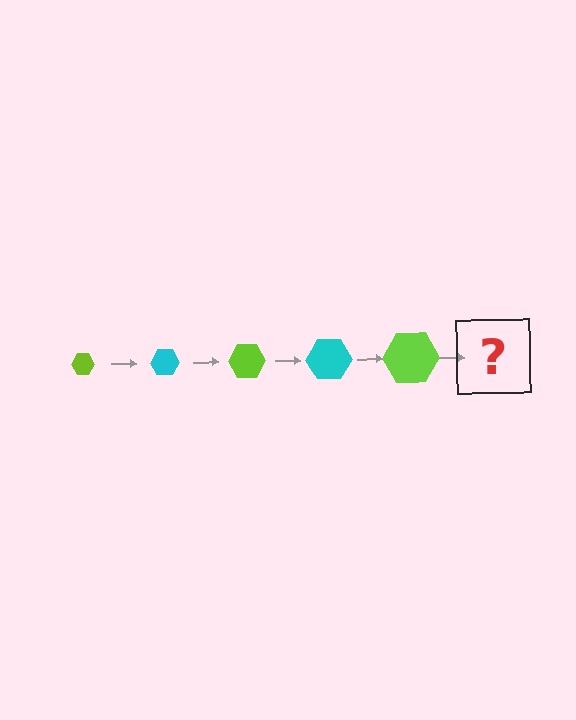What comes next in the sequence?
The next element should be a cyan hexagon, larger than the previous one.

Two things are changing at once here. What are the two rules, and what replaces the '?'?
The two rules are that the hexagon grows larger each step and the color cycles through lime and cyan. The '?' should be a cyan hexagon, larger than the previous one.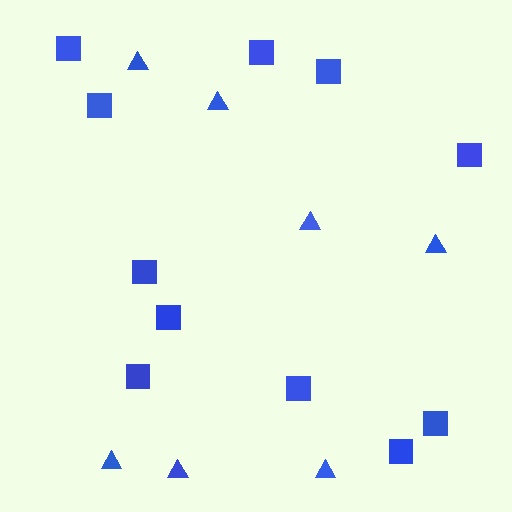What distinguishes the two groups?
There are 2 groups: one group of triangles (7) and one group of squares (11).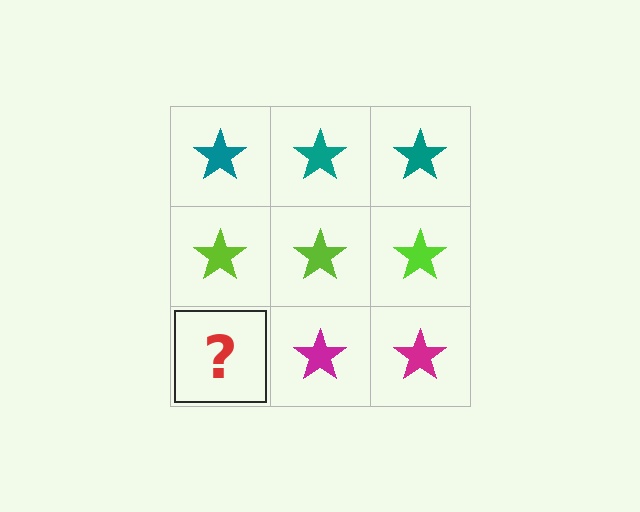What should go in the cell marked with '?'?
The missing cell should contain a magenta star.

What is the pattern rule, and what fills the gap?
The rule is that each row has a consistent color. The gap should be filled with a magenta star.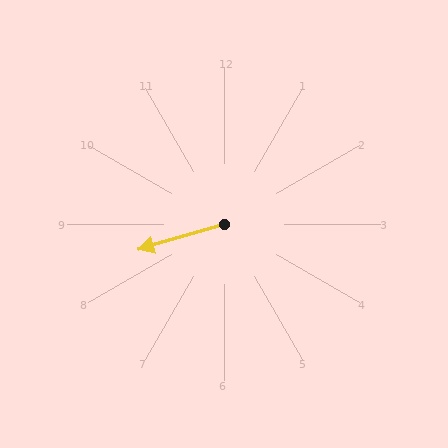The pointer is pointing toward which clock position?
Roughly 8 o'clock.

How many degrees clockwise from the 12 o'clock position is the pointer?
Approximately 254 degrees.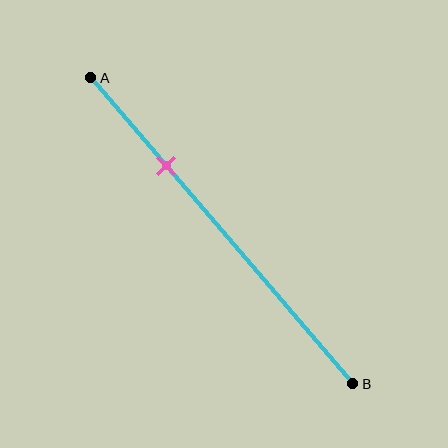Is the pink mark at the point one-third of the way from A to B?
No, the mark is at about 30% from A, not at the 33% one-third point.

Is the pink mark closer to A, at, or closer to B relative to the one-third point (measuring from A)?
The pink mark is closer to point A than the one-third point of segment AB.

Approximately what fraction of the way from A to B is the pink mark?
The pink mark is approximately 30% of the way from A to B.